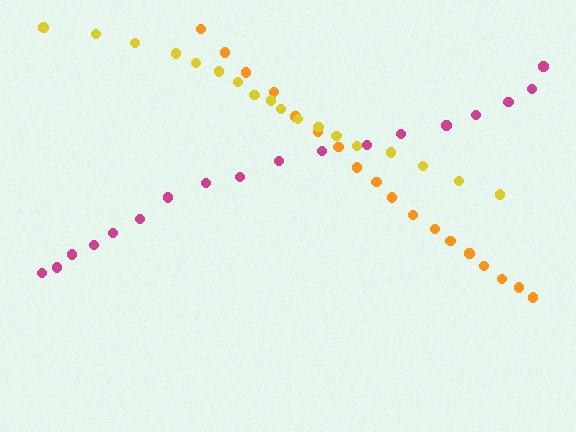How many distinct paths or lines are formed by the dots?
There are 3 distinct paths.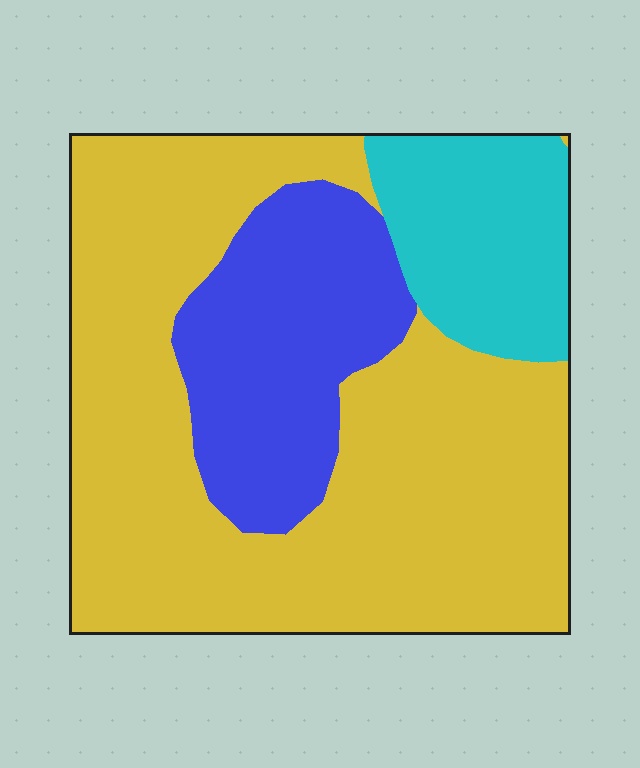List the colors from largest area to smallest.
From largest to smallest: yellow, blue, cyan.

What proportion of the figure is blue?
Blue covers 22% of the figure.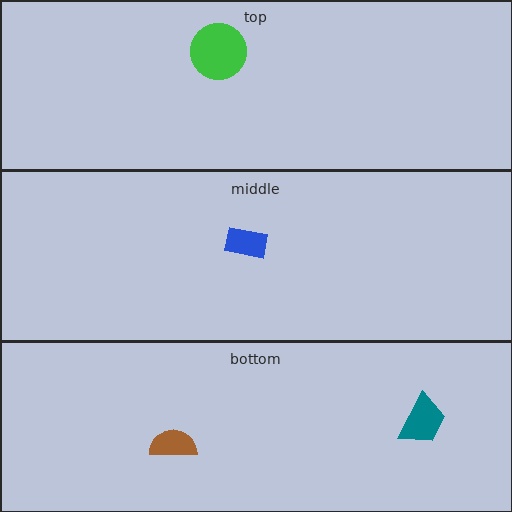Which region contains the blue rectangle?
The middle region.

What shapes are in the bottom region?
The teal trapezoid, the brown semicircle.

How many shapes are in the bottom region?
2.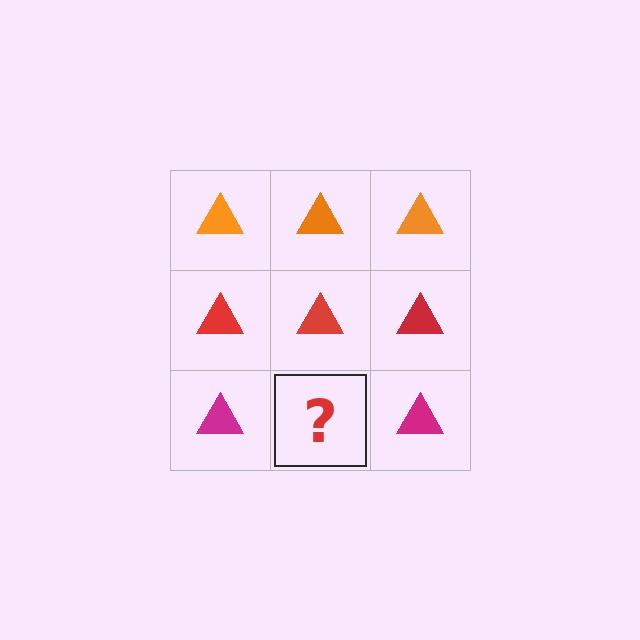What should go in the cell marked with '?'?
The missing cell should contain a magenta triangle.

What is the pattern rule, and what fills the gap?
The rule is that each row has a consistent color. The gap should be filled with a magenta triangle.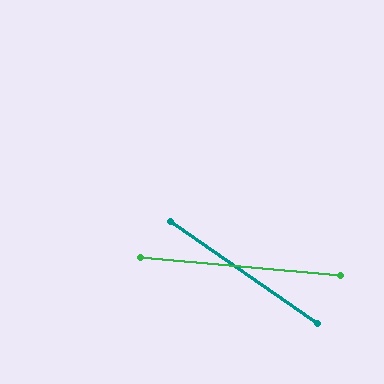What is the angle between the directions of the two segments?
Approximately 30 degrees.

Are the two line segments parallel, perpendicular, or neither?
Neither parallel nor perpendicular — they differ by about 30°.